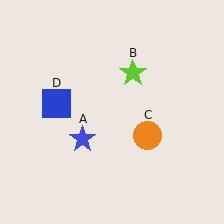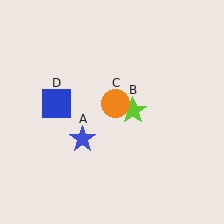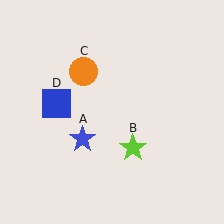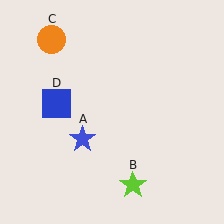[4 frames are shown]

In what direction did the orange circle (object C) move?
The orange circle (object C) moved up and to the left.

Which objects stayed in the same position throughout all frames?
Blue star (object A) and blue square (object D) remained stationary.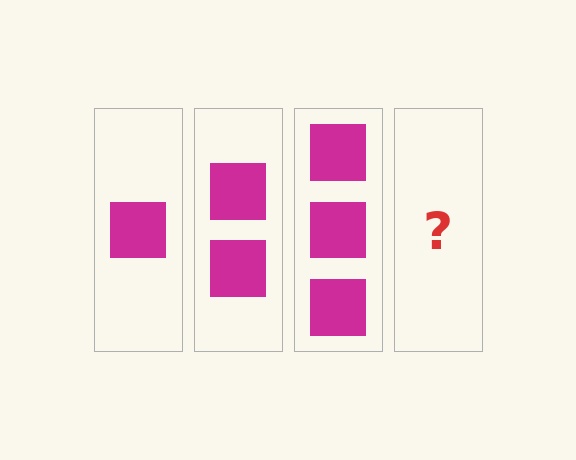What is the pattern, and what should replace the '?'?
The pattern is that each step adds one more square. The '?' should be 4 squares.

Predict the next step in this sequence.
The next step is 4 squares.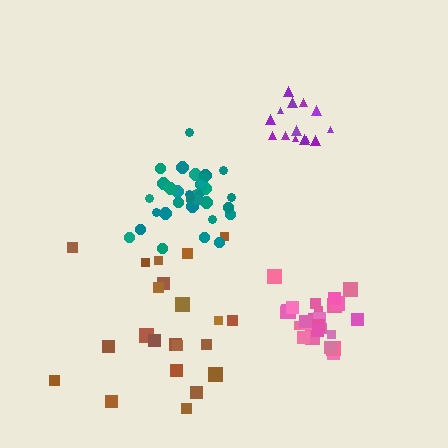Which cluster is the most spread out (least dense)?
Brown.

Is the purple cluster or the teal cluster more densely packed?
Teal.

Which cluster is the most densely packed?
Teal.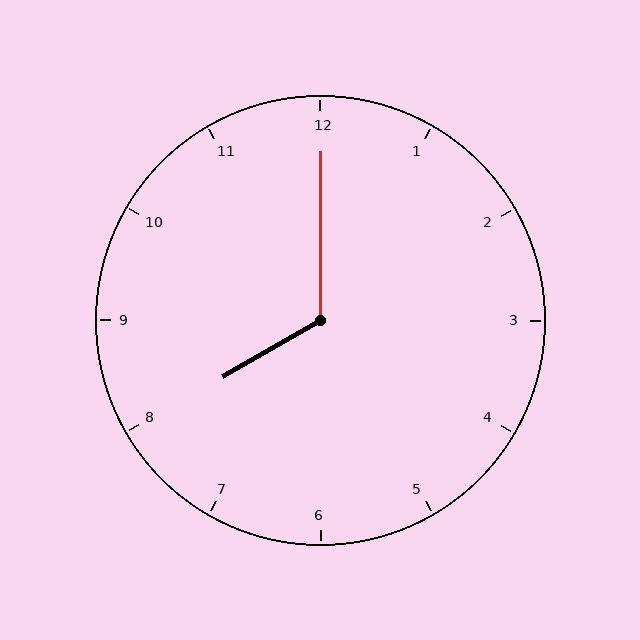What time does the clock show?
8:00.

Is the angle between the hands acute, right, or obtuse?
It is obtuse.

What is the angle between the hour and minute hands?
Approximately 120 degrees.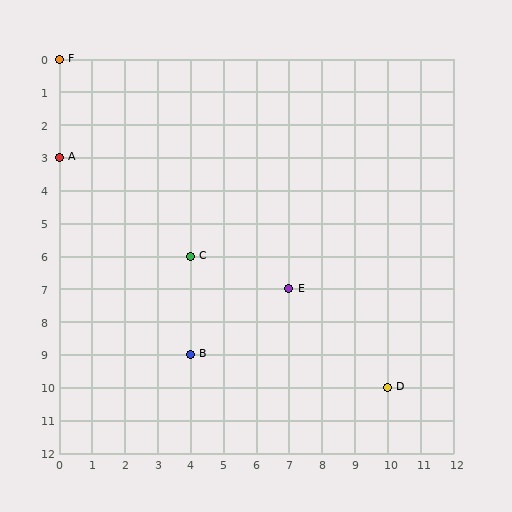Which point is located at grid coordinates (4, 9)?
Point B is at (4, 9).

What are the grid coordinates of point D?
Point D is at grid coordinates (10, 10).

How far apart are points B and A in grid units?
Points B and A are 4 columns and 6 rows apart (about 7.2 grid units diagonally).